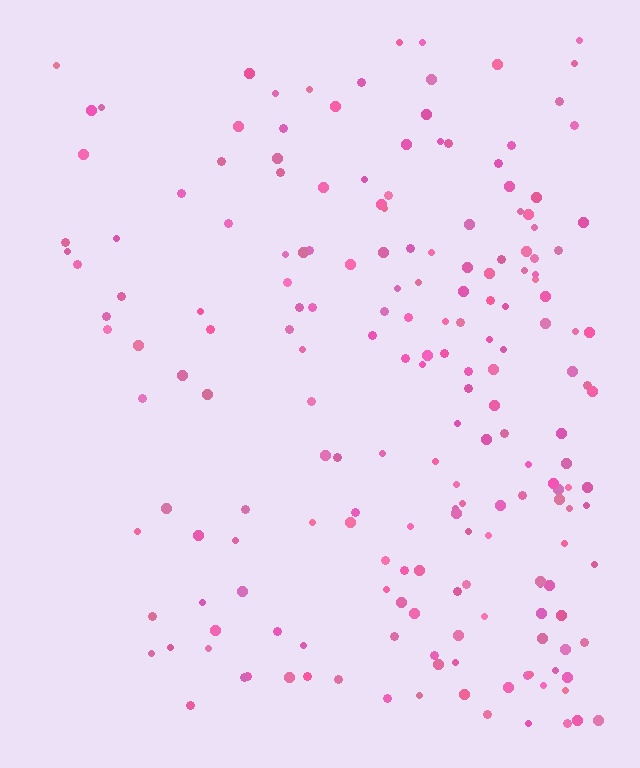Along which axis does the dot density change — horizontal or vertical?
Horizontal.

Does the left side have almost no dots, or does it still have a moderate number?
Still a moderate number, just noticeably fewer than the right.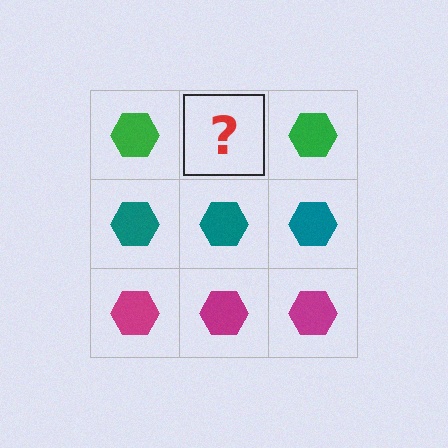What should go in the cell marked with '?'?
The missing cell should contain a green hexagon.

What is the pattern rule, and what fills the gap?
The rule is that each row has a consistent color. The gap should be filled with a green hexagon.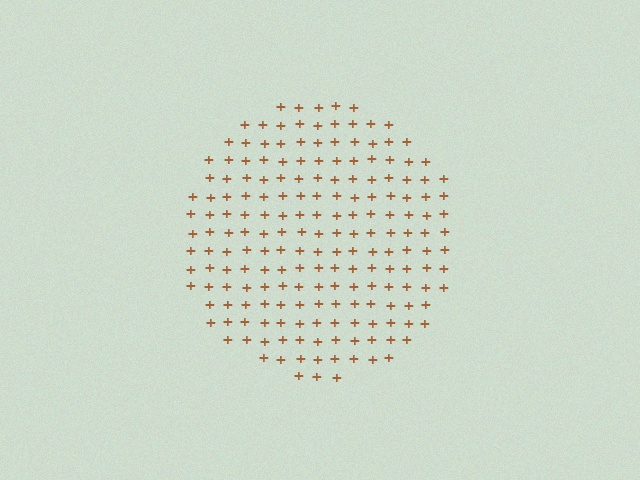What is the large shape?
The large shape is a circle.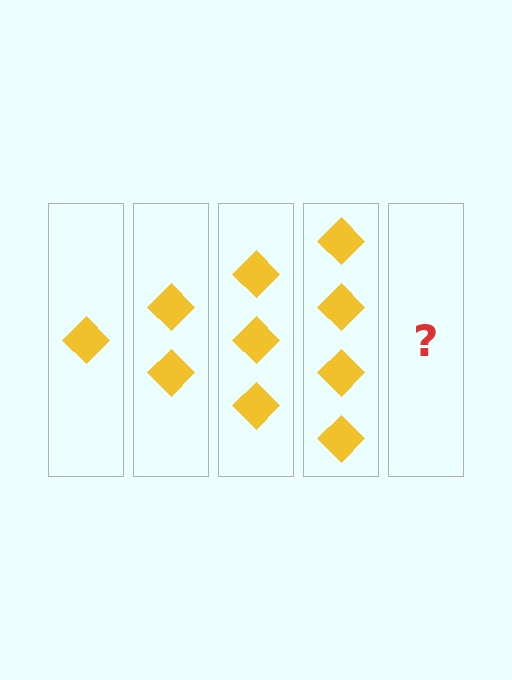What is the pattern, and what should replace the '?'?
The pattern is that each step adds one more diamond. The '?' should be 5 diamonds.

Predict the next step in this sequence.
The next step is 5 diamonds.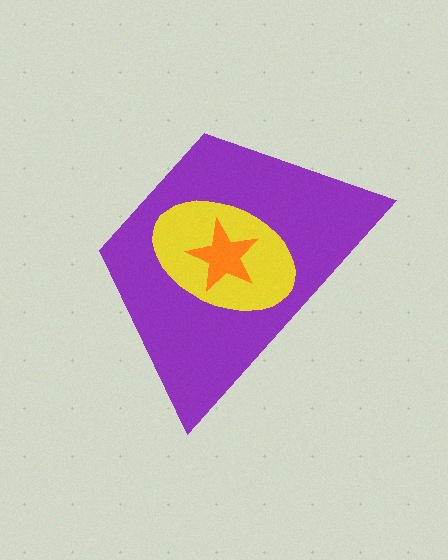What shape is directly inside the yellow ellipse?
The orange star.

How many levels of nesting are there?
3.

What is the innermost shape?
The orange star.